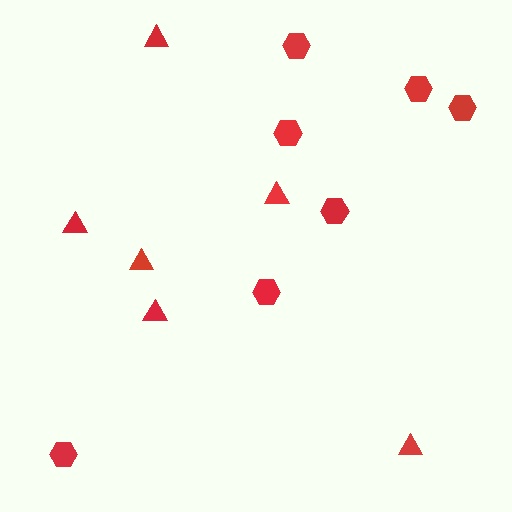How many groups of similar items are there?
There are 2 groups: one group of triangles (6) and one group of hexagons (7).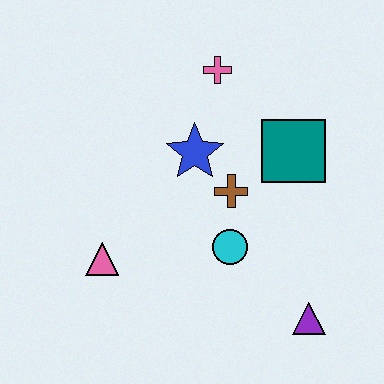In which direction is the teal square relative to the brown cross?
The teal square is to the right of the brown cross.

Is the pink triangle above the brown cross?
No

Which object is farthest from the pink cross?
The purple triangle is farthest from the pink cross.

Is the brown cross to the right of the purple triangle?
No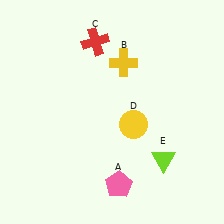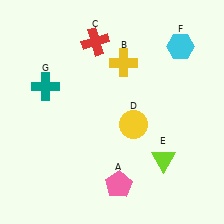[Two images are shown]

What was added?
A cyan hexagon (F), a teal cross (G) were added in Image 2.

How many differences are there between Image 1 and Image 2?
There are 2 differences between the two images.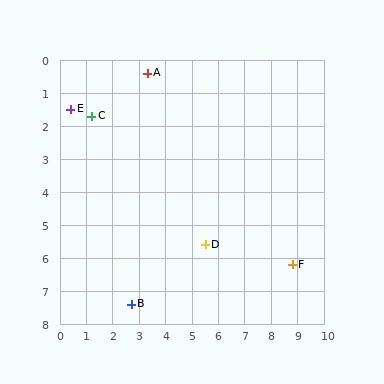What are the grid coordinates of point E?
Point E is at approximately (0.4, 1.5).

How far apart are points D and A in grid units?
Points D and A are about 5.6 grid units apart.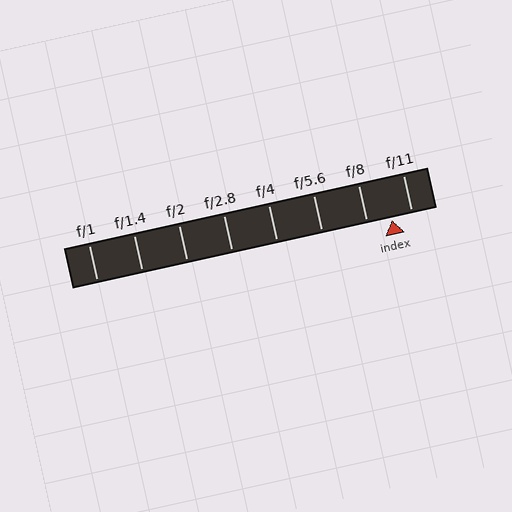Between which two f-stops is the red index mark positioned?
The index mark is between f/8 and f/11.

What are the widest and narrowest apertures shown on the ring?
The widest aperture shown is f/1 and the narrowest is f/11.